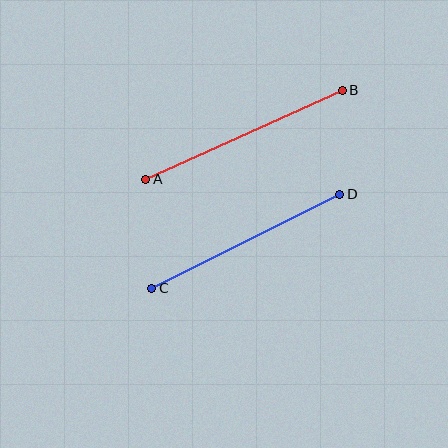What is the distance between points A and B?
The distance is approximately 216 pixels.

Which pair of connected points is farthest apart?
Points A and B are farthest apart.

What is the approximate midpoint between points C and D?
The midpoint is at approximately (246, 241) pixels.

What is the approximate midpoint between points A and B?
The midpoint is at approximately (244, 135) pixels.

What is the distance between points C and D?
The distance is approximately 210 pixels.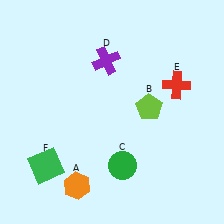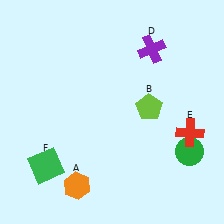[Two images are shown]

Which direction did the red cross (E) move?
The red cross (E) moved down.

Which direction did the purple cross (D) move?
The purple cross (D) moved right.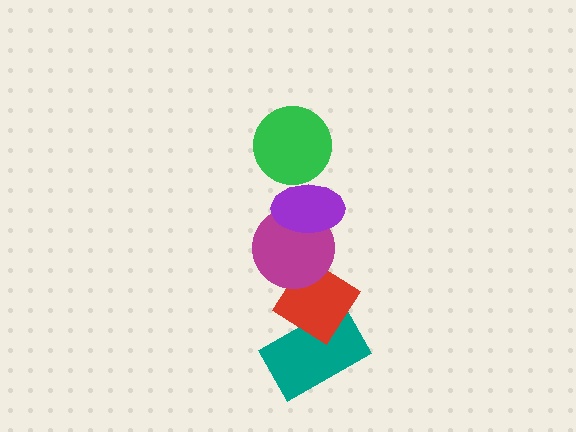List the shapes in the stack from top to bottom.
From top to bottom: the green circle, the purple ellipse, the magenta circle, the red diamond, the teal rectangle.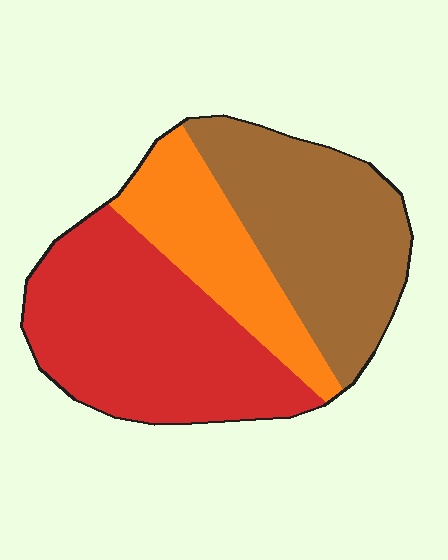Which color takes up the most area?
Red, at roughly 40%.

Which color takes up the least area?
Orange, at roughly 20%.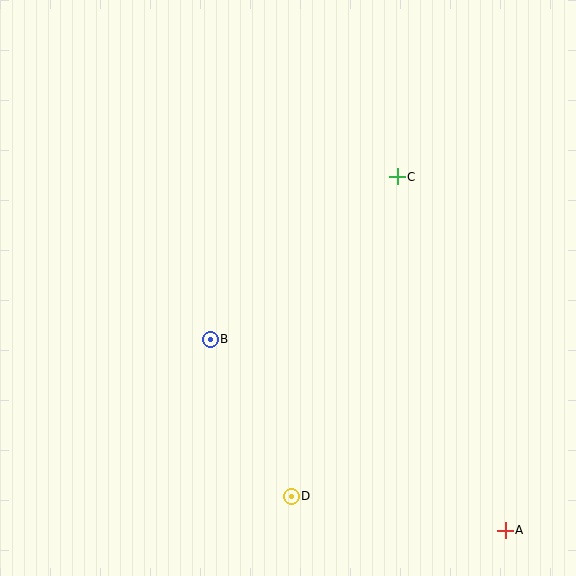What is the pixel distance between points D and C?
The distance between D and C is 336 pixels.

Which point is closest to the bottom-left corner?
Point D is closest to the bottom-left corner.